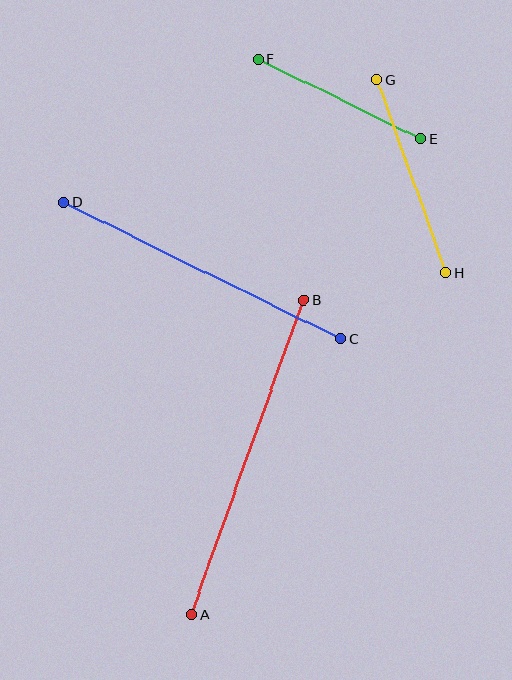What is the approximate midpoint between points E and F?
The midpoint is at approximately (340, 99) pixels.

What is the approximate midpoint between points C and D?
The midpoint is at approximately (202, 270) pixels.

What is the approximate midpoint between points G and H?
The midpoint is at approximately (412, 176) pixels.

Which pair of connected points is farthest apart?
Points A and B are farthest apart.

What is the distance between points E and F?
The distance is approximately 181 pixels.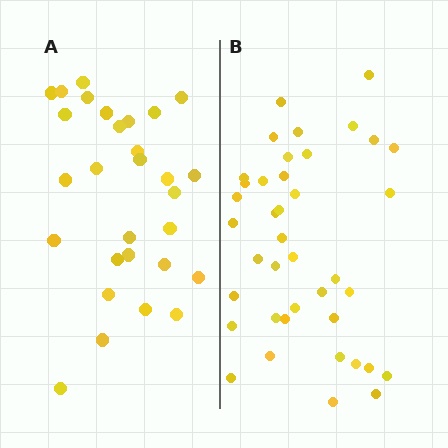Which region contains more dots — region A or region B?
Region B (the right region) has more dots.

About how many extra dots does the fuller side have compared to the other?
Region B has roughly 12 or so more dots than region A.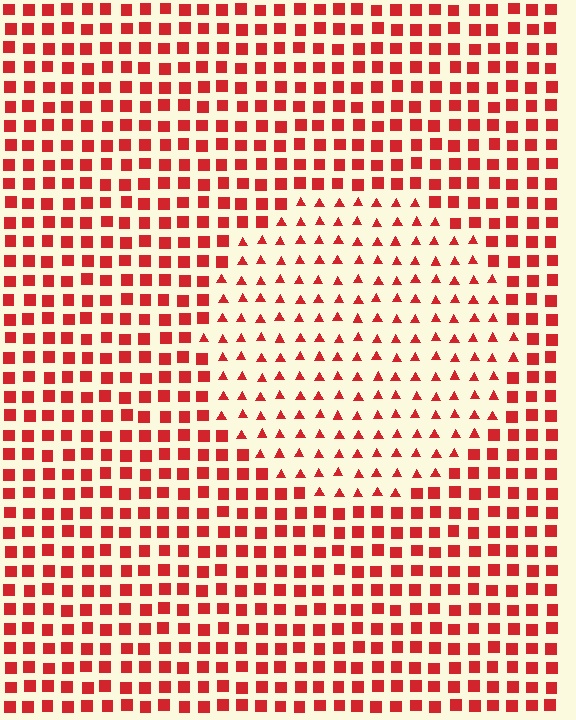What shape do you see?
I see a circle.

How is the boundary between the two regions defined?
The boundary is defined by a change in element shape: triangles inside vs. squares outside. All elements share the same color and spacing.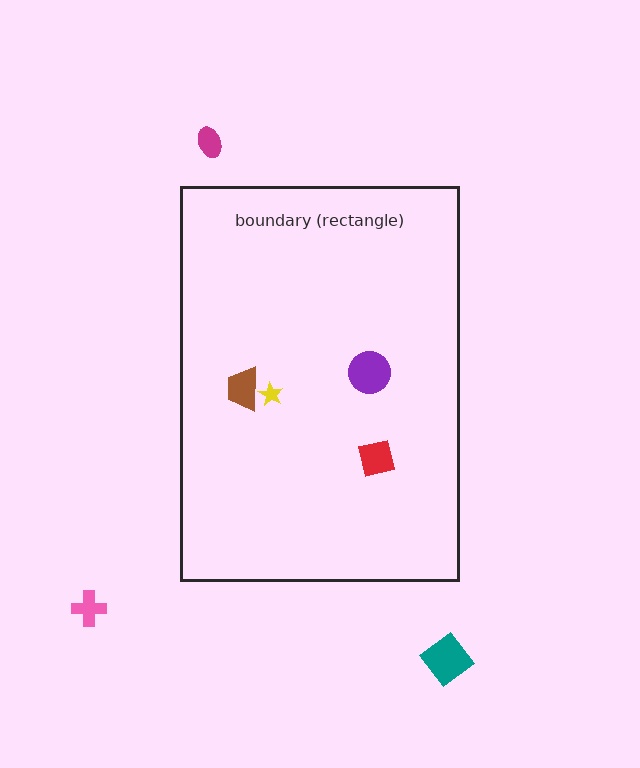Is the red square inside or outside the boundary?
Inside.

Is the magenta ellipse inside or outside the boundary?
Outside.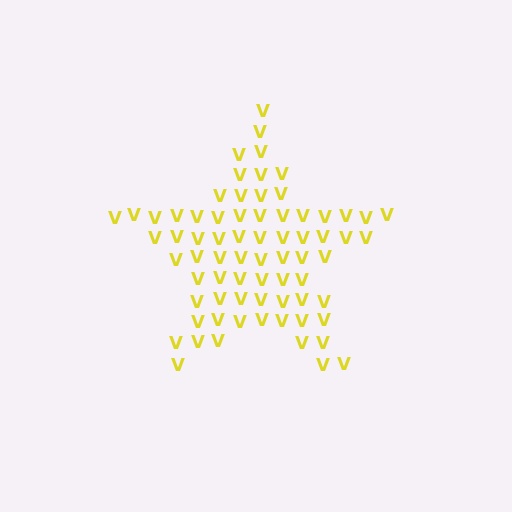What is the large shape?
The large shape is a star.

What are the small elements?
The small elements are letter V's.